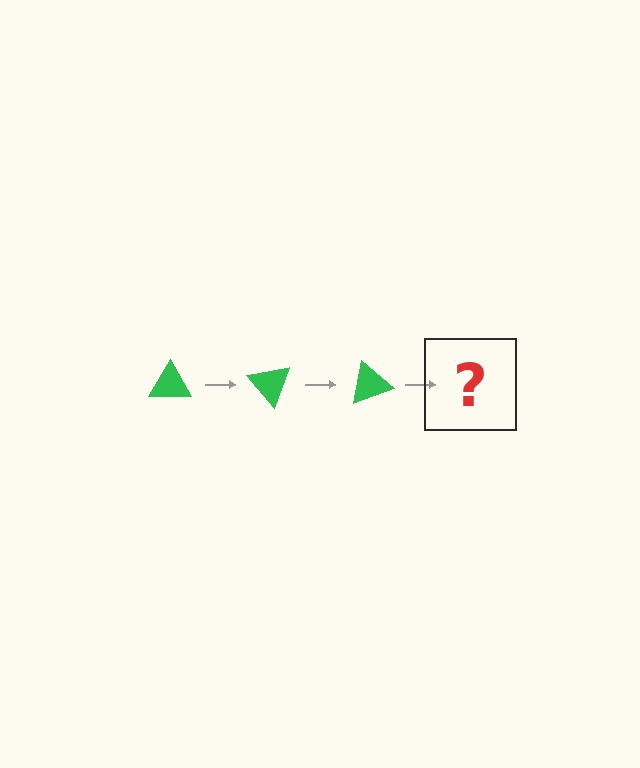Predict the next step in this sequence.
The next step is a green triangle rotated 150 degrees.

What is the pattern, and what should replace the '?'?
The pattern is that the triangle rotates 50 degrees each step. The '?' should be a green triangle rotated 150 degrees.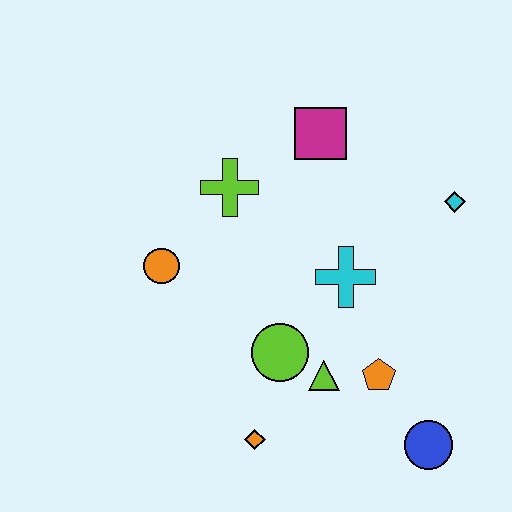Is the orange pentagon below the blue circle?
No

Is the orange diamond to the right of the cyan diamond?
No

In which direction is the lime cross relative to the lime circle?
The lime cross is above the lime circle.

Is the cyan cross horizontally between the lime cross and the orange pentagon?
Yes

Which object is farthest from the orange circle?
The blue circle is farthest from the orange circle.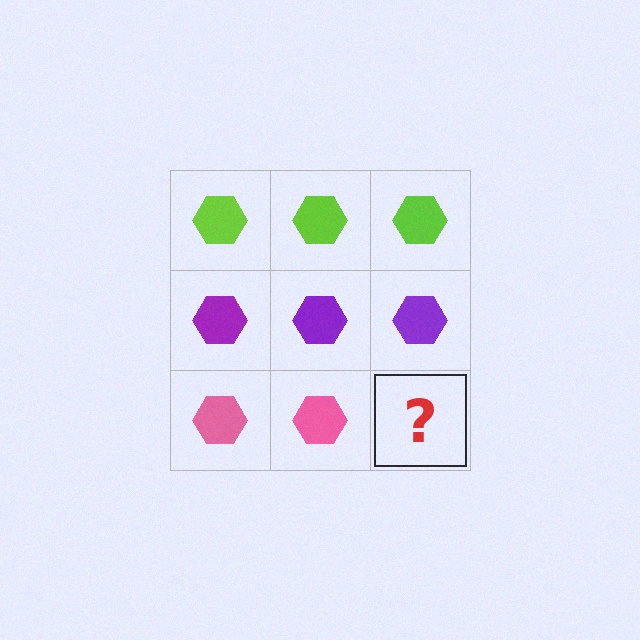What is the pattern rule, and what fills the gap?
The rule is that each row has a consistent color. The gap should be filled with a pink hexagon.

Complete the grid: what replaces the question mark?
The question mark should be replaced with a pink hexagon.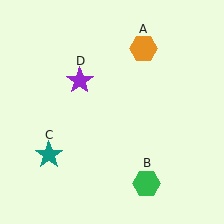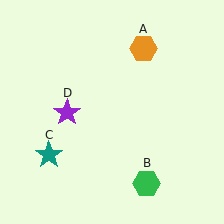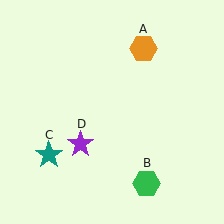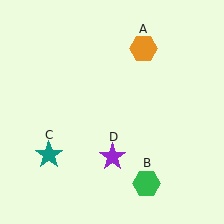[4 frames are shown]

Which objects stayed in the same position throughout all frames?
Orange hexagon (object A) and green hexagon (object B) and teal star (object C) remained stationary.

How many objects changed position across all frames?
1 object changed position: purple star (object D).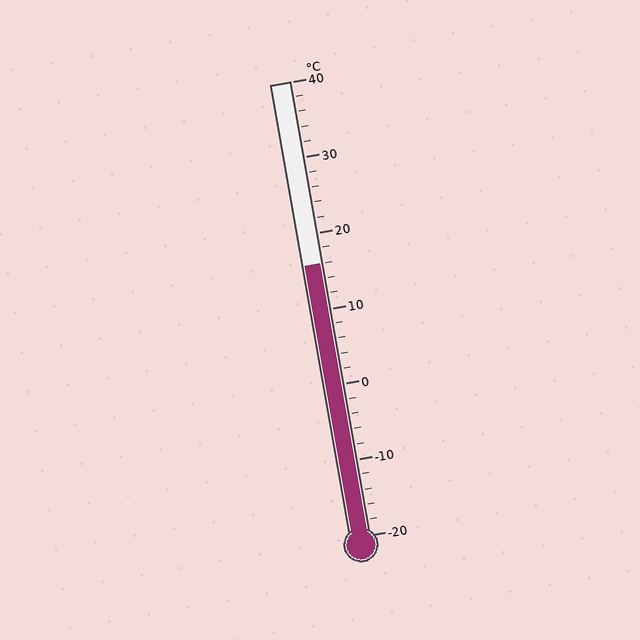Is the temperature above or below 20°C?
The temperature is below 20°C.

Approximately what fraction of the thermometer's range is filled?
The thermometer is filled to approximately 60% of its range.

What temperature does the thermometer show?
The thermometer shows approximately 16°C.